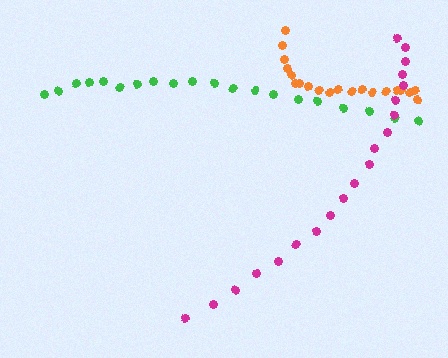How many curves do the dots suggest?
There are 3 distinct paths.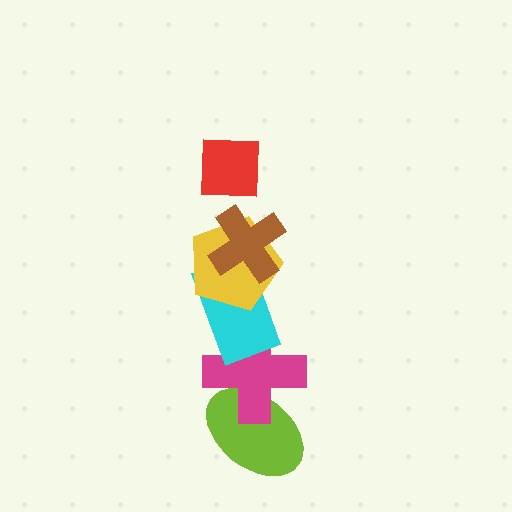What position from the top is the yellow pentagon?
The yellow pentagon is 3rd from the top.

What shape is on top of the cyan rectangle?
The yellow pentagon is on top of the cyan rectangle.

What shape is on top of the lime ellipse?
The magenta cross is on top of the lime ellipse.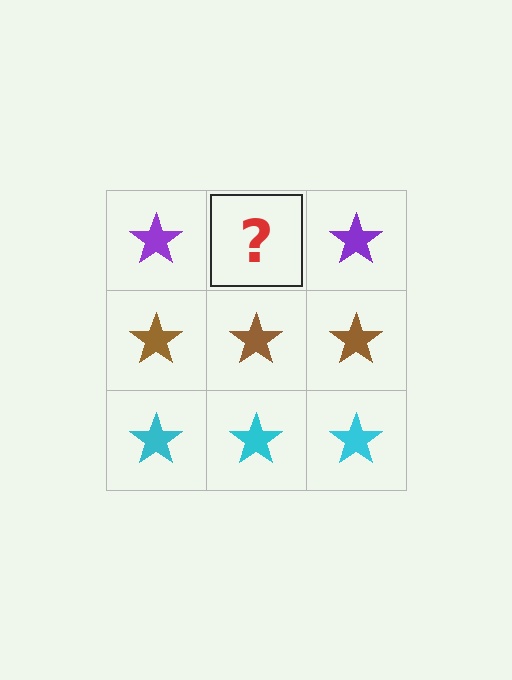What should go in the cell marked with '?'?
The missing cell should contain a purple star.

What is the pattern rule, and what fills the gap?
The rule is that each row has a consistent color. The gap should be filled with a purple star.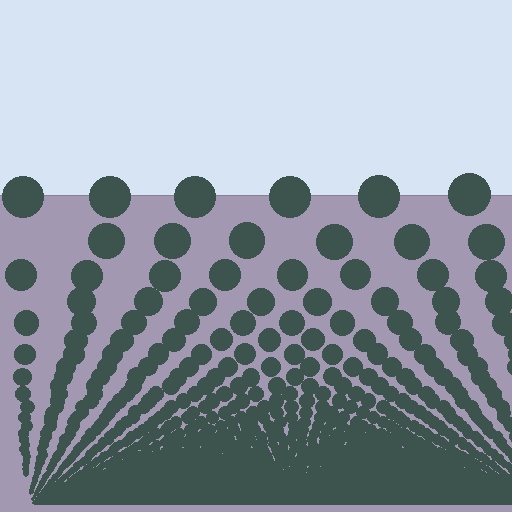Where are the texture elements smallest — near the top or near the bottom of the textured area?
Near the bottom.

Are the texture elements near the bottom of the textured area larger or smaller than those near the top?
Smaller. The gradient is inverted — elements near the bottom are smaller and denser.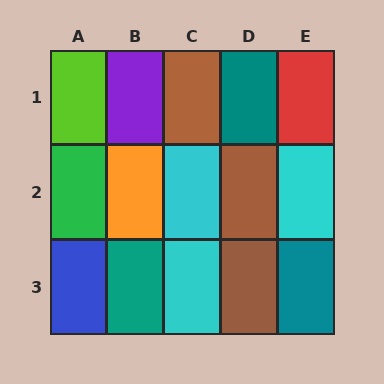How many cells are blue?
1 cell is blue.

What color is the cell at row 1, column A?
Lime.